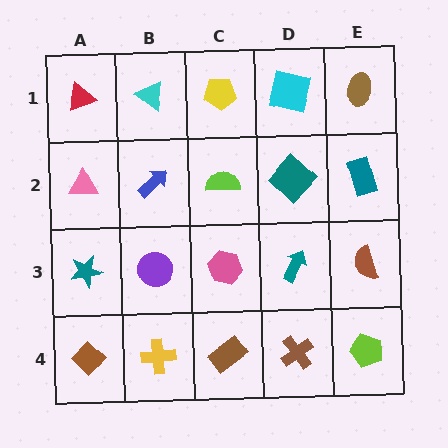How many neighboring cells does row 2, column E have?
3.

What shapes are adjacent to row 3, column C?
A lime semicircle (row 2, column C), a brown rectangle (row 4, column C), a purple circle (row 3, column B), a teal arrow (row 3, column D).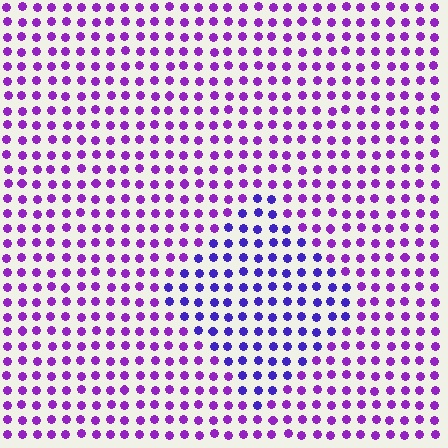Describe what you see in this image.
The image is filled with small purple elements in a uniform arrangement. A diamond-shaped region is visible where the elements are tinted to a slightly different hue, forming a subtle color boundary.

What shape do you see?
I see a diamond.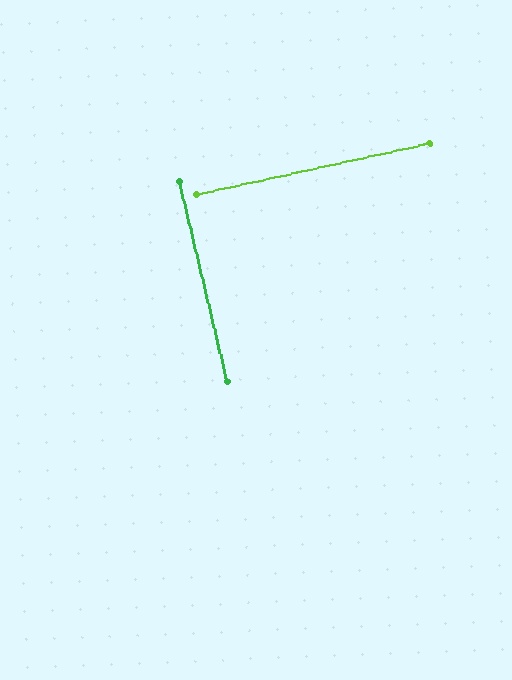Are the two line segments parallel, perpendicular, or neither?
Perpendicular — they meet at approximately 89°.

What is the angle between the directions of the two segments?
Approximately 89 degrees.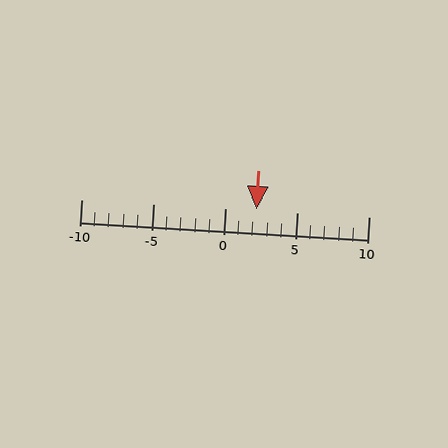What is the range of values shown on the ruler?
The ruler shows values from -10 to 10.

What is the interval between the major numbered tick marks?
The major tick marks are spaced 5 units apart.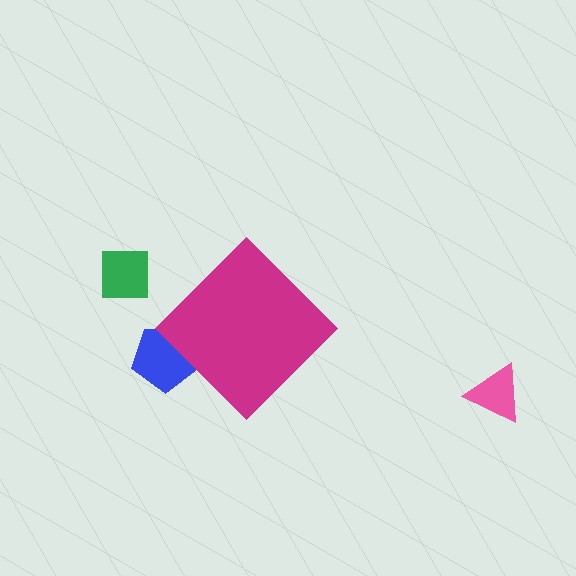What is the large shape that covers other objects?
A magenta diamond.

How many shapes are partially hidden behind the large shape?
1 shape is partially hidden.